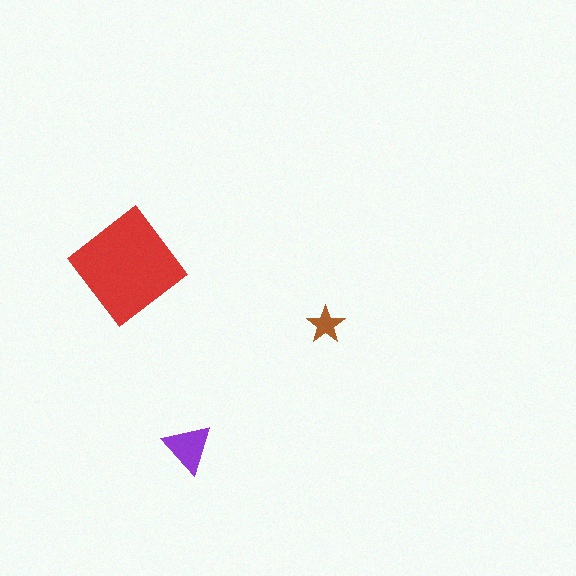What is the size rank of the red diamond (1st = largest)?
1st.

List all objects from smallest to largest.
The brown star, the purple triangle, the red diamond.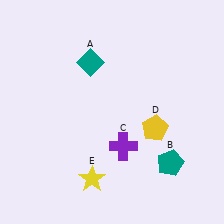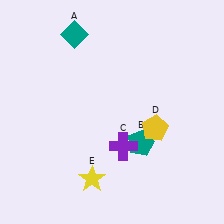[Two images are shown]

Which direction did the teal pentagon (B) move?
The teal pentagon (B) moved left.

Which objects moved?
The objects that moved are: the teal diamond (A), the teal pentagon (B).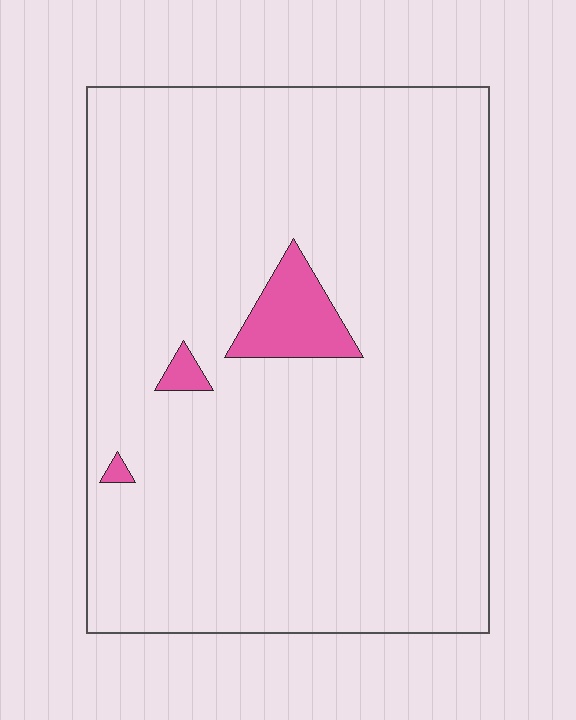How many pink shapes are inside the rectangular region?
3.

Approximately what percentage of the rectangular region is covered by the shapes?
Approximately 5%.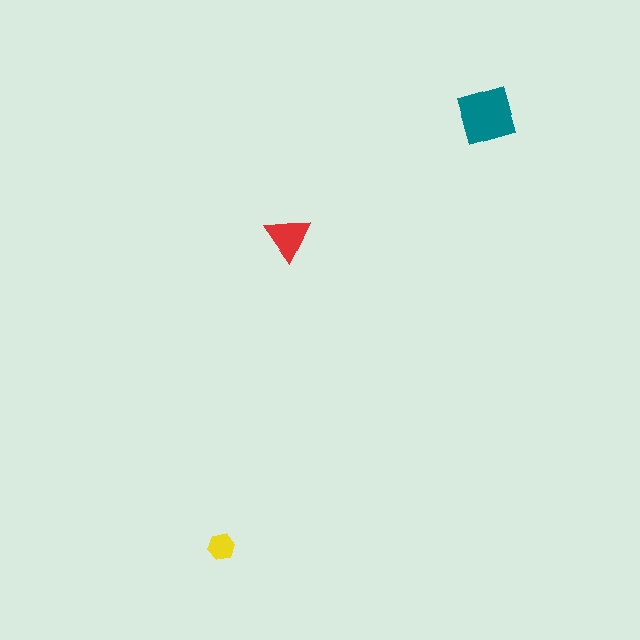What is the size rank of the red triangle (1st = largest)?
2nd.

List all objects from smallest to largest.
The yellow hexagon, the red triangle, the teal square.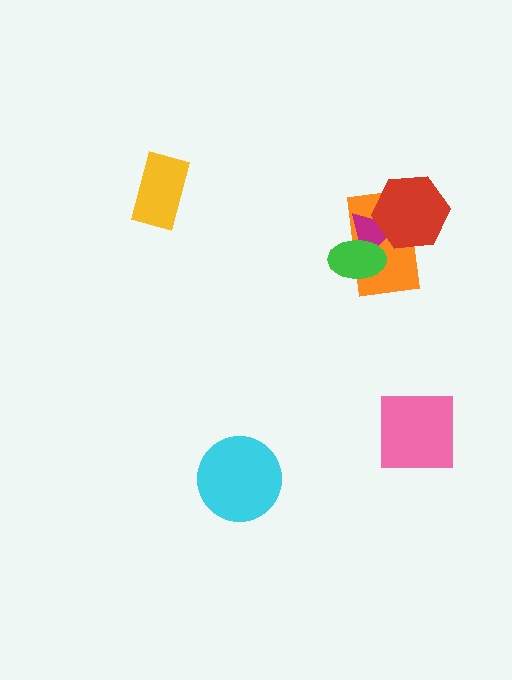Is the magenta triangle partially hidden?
Yes, it is partially covered by another shape.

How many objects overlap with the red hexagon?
2 objects overlap with the red hexagon.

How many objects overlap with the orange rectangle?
3 objects overlap with the orange rectangle.